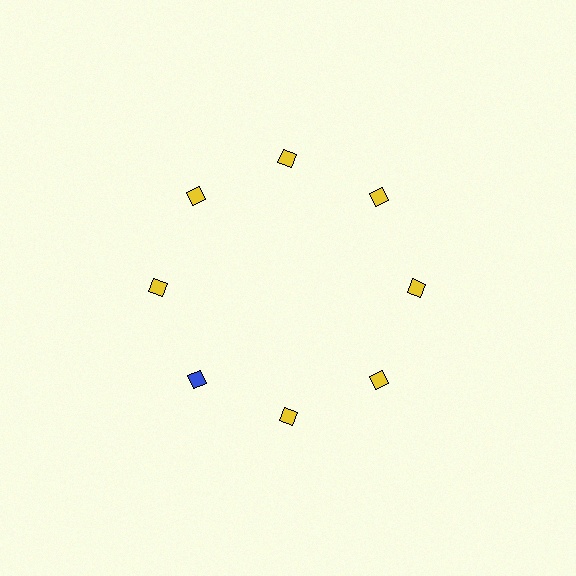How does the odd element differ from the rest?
It has a different color: blue instead of yellow.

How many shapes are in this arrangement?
There are 8 shapes arranged in a ring pattern.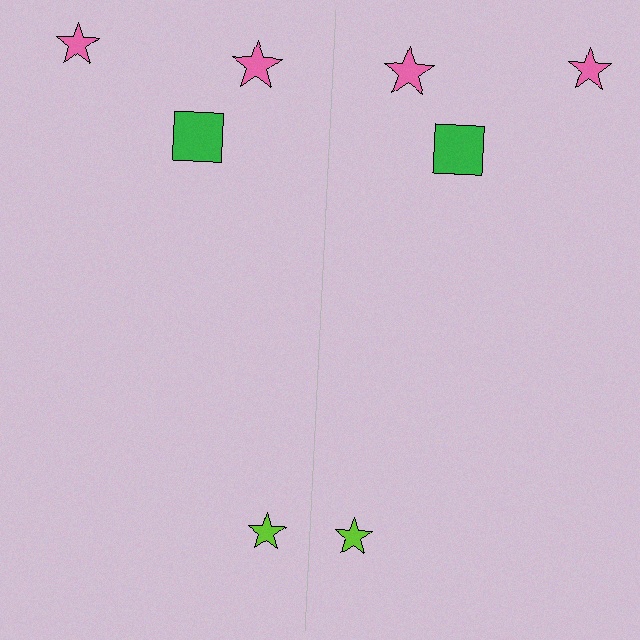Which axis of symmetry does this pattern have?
The pattern has a vertical axis of symmetry running through the center of the image.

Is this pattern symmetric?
Yes, this pattern has bilateral (reflection) symmetry.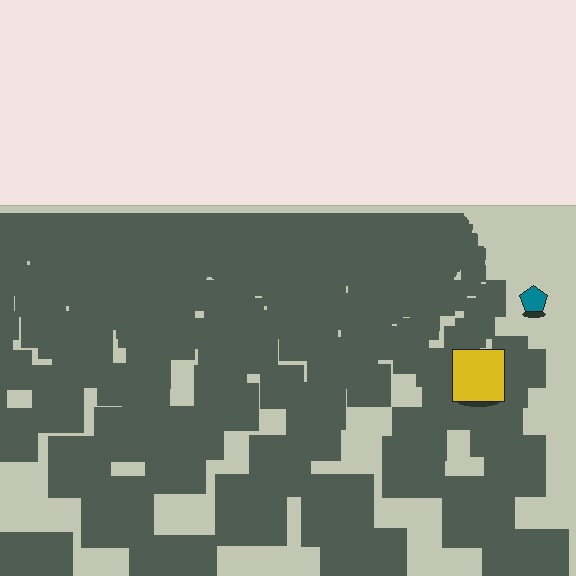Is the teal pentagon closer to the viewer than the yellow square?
No. The yellow square is closer — you can tell from the texture gradient: the ground texture is coarser near it.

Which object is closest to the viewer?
The yellow square is closest. The texture marks near it are larger and more spread out.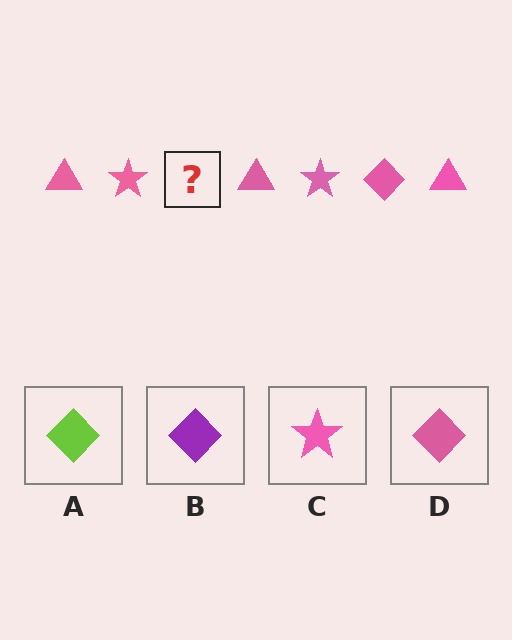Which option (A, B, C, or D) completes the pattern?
D.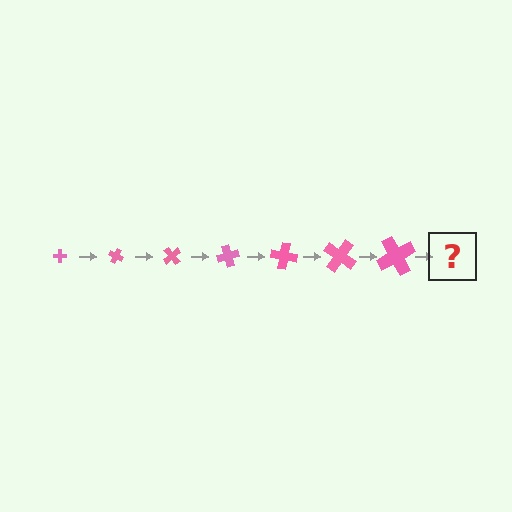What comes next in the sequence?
The next element should be a cross, larger than the previous one and rotated 175 degrees from the start.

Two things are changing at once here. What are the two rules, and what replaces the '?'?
The two rules are that the cross grows larger each step and it rotates 25 degrees each step. The '?' should be a cross, larger than the previous one and rotated 175 degrees from the start.